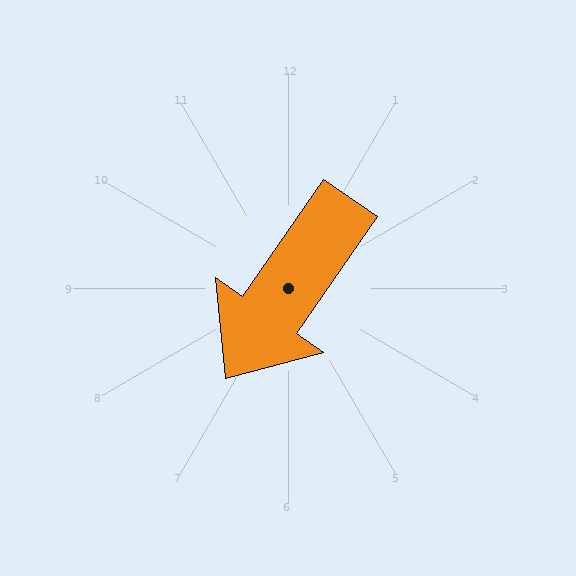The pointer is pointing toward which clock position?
Roughly 7 o'clock.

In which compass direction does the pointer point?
Southwest.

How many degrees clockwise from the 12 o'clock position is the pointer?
Approximately 215 degrees.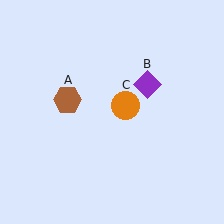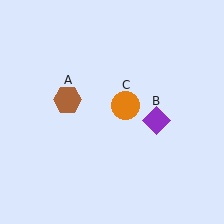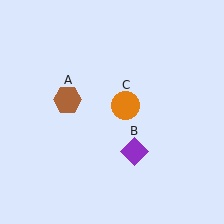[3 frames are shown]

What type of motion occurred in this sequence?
The purple diamond (object B) rotated clockwise around the center of the scene.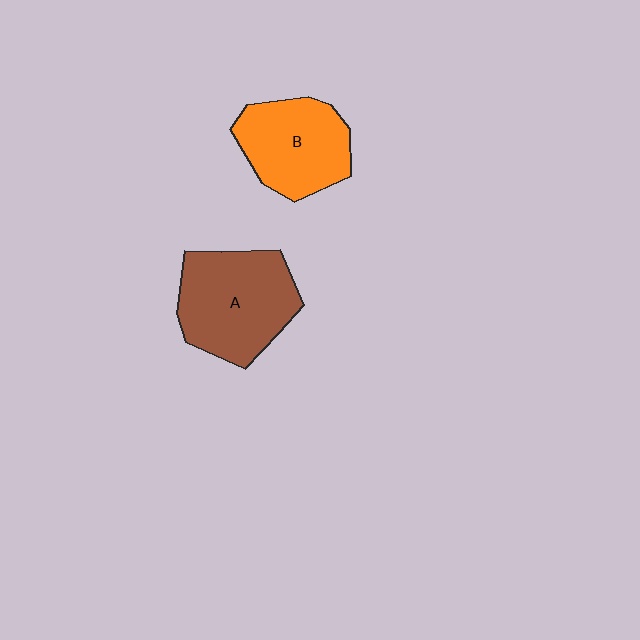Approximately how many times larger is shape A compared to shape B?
Approximately 1.2 times.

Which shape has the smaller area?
Shape B (orange).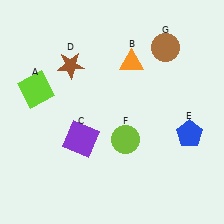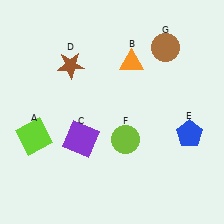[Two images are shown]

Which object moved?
The lime square (A) moved down.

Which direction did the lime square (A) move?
The lime square (A) moved down.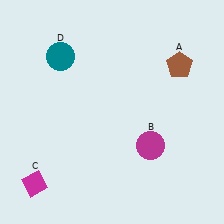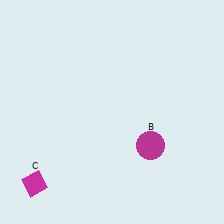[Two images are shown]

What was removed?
The teal circle (D), the brown pentagon (A) were removed in Image 2.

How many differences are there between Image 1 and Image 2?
There are 2 differences between the two images.